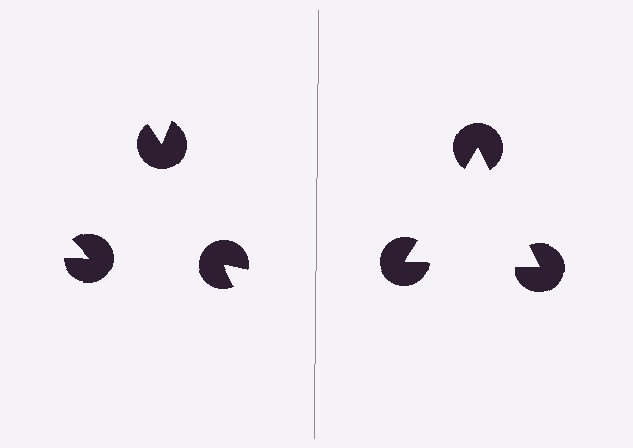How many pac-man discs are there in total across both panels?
6 — 3 on each side.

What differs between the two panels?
The pac-man discs are positioned identically on both sides; only the wedge orientations differ. On the right they align to a triangle; on the left they are misaligned.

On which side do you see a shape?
An illusory triangle appears on the right side. On the left side the wedge cuts are rotated, so no coherent shape forms.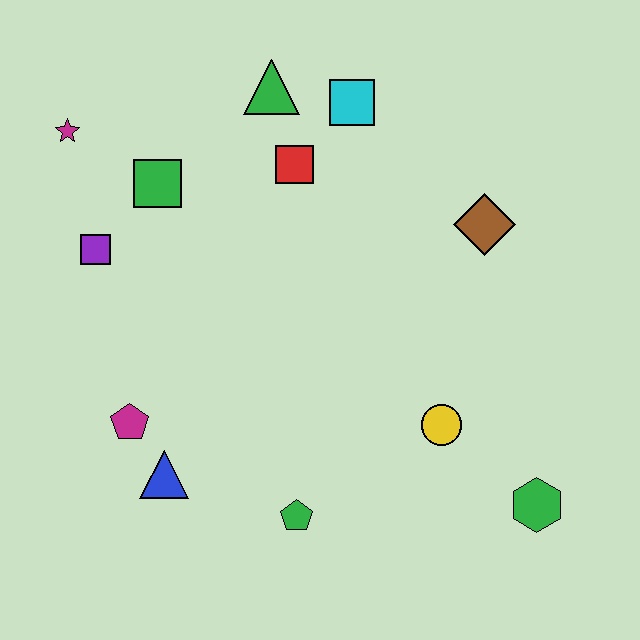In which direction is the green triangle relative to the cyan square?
The green triangle is to the left of the cyan square.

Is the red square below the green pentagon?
No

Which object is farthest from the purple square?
The green hexagon is farthest from the purple square.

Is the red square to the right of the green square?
Yes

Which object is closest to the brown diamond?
The cyan square is closest to the brown diamond.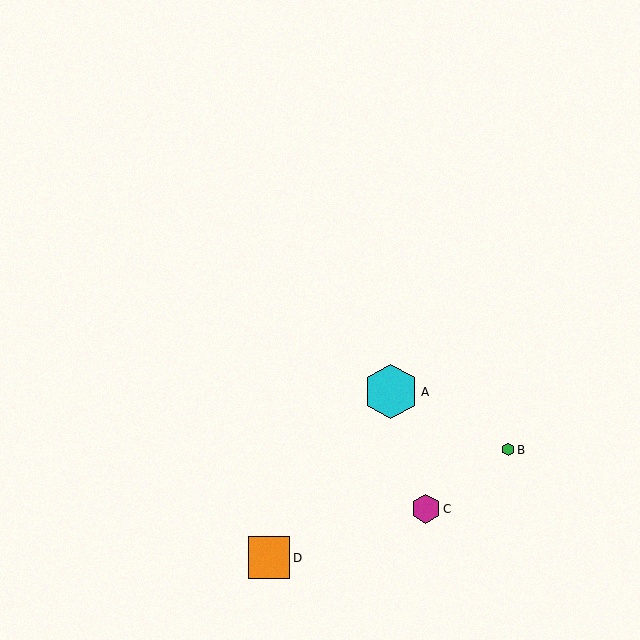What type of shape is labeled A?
Shape A is a cyan hexagon.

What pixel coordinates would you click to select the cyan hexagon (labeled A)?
Click at (391, 392) to select the cyan hexagon A.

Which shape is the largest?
The cyan hexagon (labeled A) is the largest.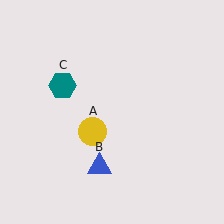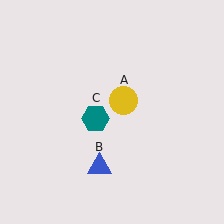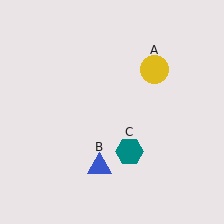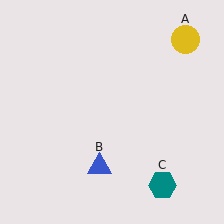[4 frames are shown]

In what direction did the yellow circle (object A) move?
The yellow circle (object A) moved up and to the right.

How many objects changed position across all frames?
2 objects changed position: yellow circle (object A), teal hexagon (object C).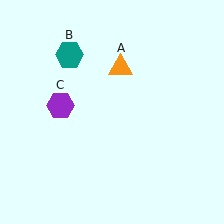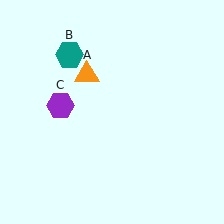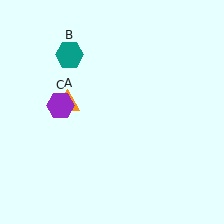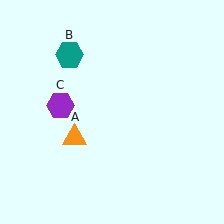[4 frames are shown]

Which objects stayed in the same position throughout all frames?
Teal hexagon (object B) and purple hexagon (object C) remained stationary.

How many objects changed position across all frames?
1 object changed position: orange triangle (object A).